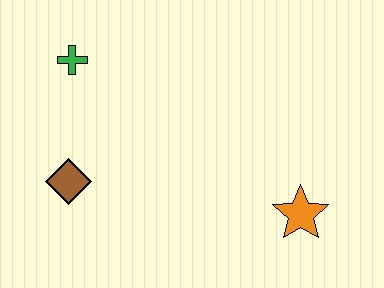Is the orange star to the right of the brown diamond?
Yes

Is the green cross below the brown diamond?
No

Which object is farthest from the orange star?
The green cross is farthest from the orange star.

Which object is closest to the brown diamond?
The green cross is closest to the brown diamond.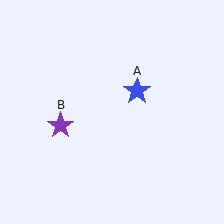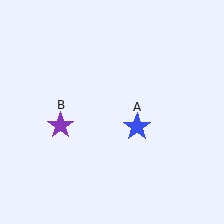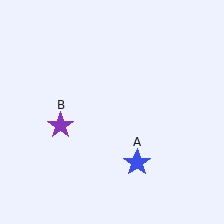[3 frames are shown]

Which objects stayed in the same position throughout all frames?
Purple star (object B) remained stationary.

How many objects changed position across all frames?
1 object changed position: blue star (object A).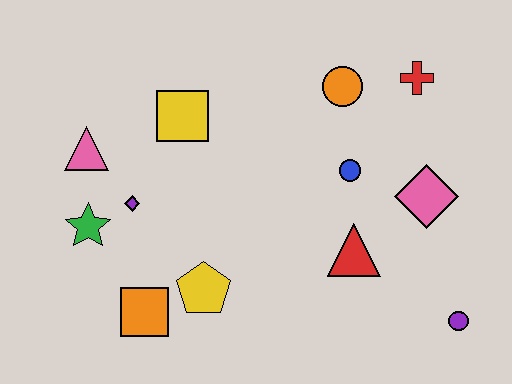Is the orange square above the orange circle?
No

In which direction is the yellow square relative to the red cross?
The yellow square is to the left of the red cross.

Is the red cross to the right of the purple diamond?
Yes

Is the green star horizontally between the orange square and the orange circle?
No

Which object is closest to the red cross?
The orange circle is closest to the red cross.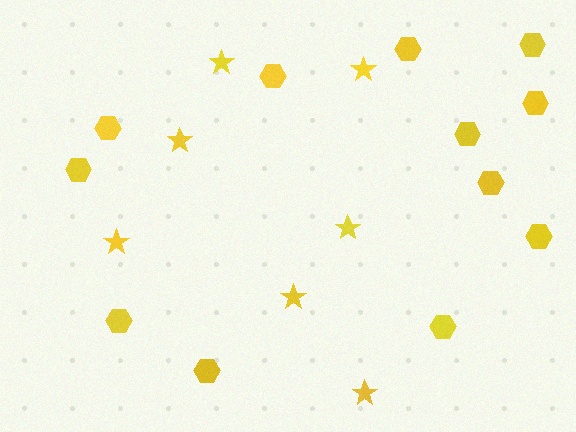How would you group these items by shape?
There are 2 groups: one group of hexagons (12) and one group of stars (7).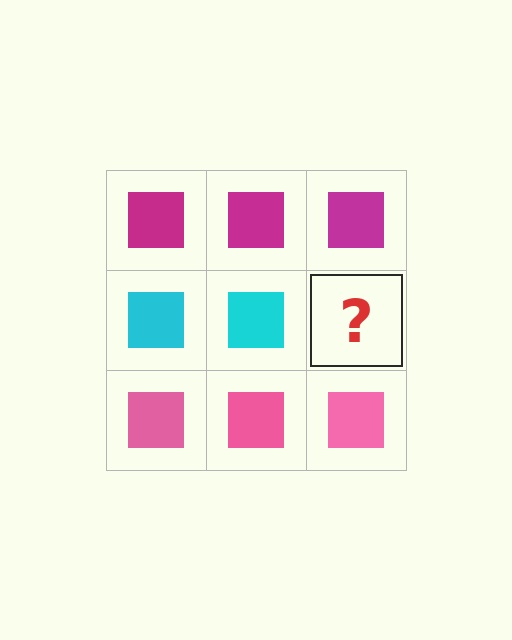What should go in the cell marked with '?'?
The missing cell should contain a cyan square.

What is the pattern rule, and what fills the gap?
The rule is that each row has a consistent color. The gap should be filled with a cyan square.